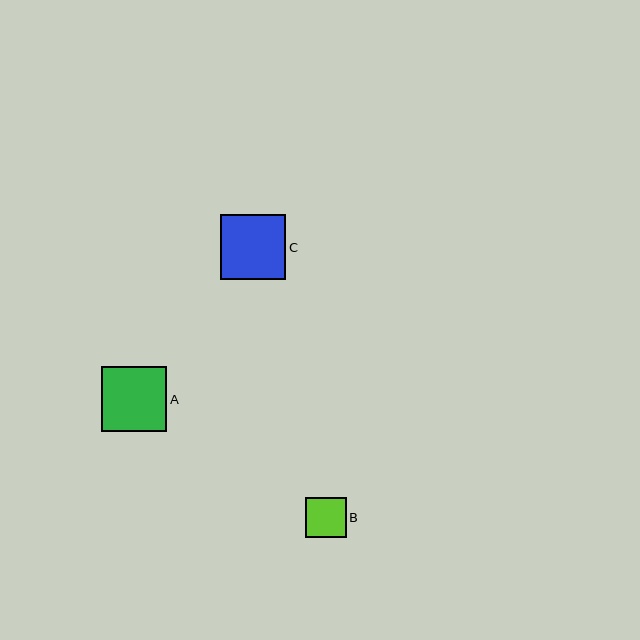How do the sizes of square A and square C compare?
Square A and square C are approximately the same size.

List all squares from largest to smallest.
From largest to smallest: A, C, B.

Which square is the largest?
Square A is the largest with a size of approximately 65 pixels.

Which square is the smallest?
Square B is the smallest with a size of approximately 40 pixels.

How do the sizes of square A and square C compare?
Square A and square C are approximately the same size.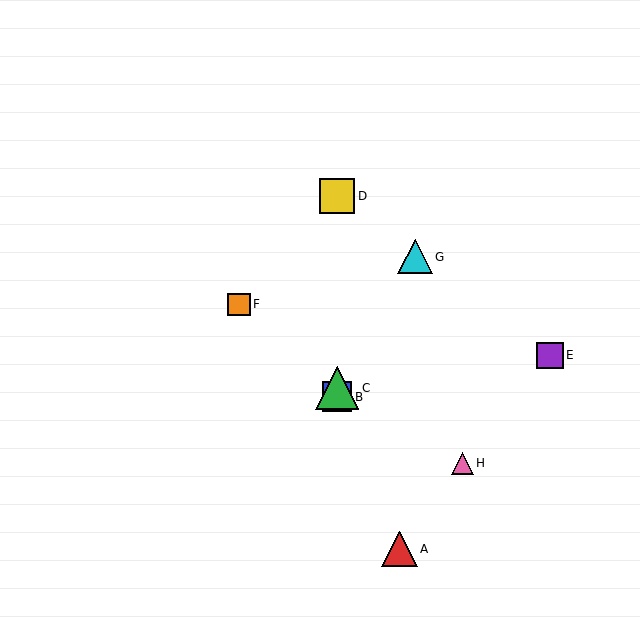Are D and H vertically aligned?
No, D is at x≈337 and H is at x≈462.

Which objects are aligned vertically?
Objects B, C, D are aligned vertically.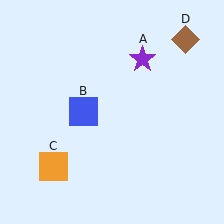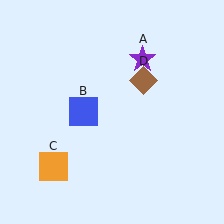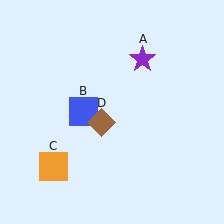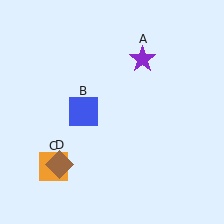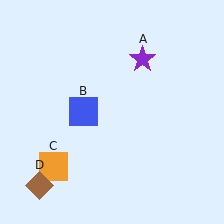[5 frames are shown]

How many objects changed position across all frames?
1 object changed position: brown diamond (object D).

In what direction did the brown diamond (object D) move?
The brown diamond (object D) moved down and to the left.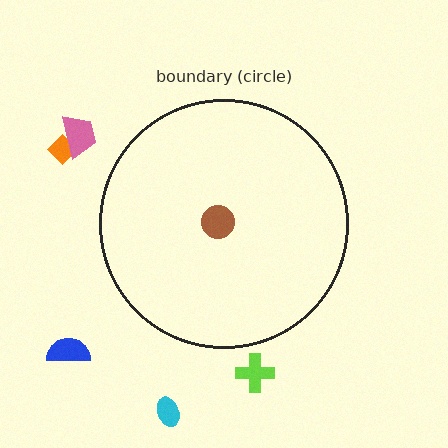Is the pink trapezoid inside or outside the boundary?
Outside.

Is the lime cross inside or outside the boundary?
Outside.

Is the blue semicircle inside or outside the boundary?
Outside.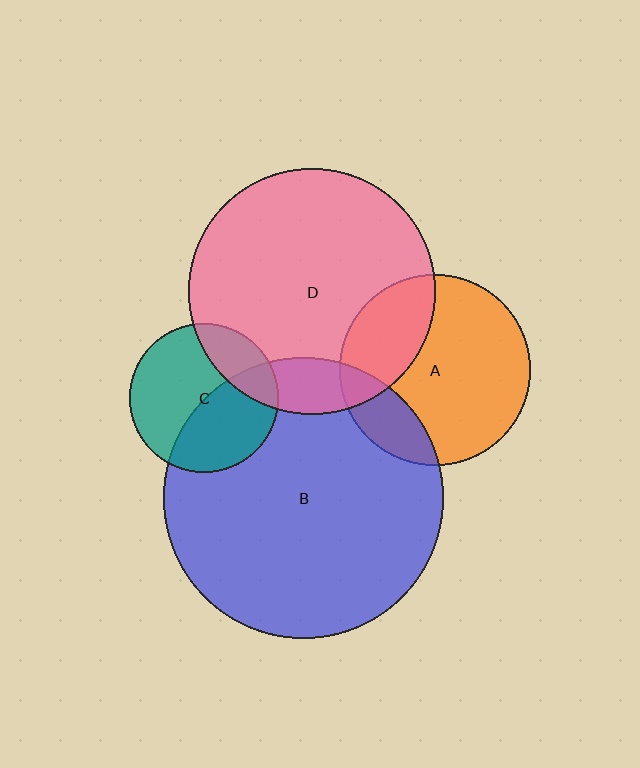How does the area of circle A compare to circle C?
Approximately 1.7 times.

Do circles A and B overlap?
Yes.